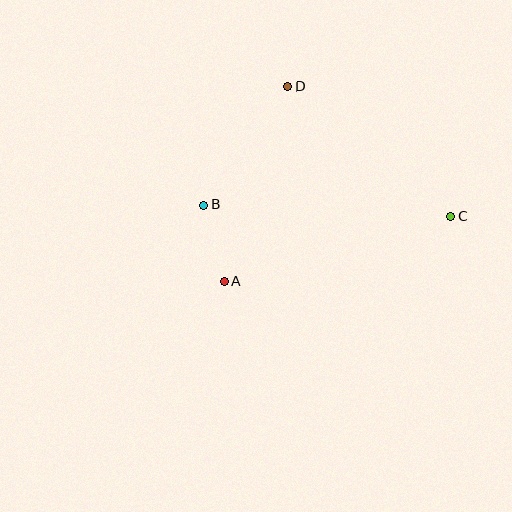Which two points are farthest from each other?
Points B and C are farthest from each other.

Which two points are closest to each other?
Points A and B are closest to each other.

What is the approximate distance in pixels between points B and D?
The distance between B and D is approximately 145 pixels.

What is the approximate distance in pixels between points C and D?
The distance between C and D is approximately 208 pixels.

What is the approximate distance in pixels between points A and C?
The distance between A and C is approximately 236 pixels.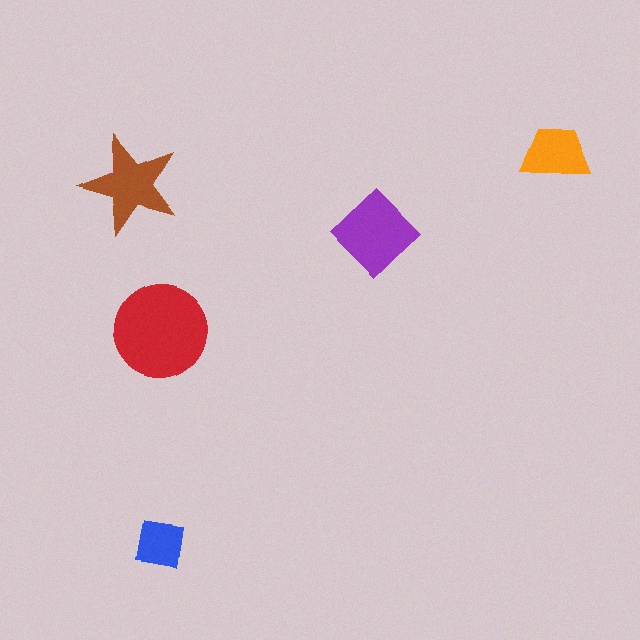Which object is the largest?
The red circle.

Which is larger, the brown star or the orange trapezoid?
The brown star.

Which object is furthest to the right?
The orange trapezoid is rightmost.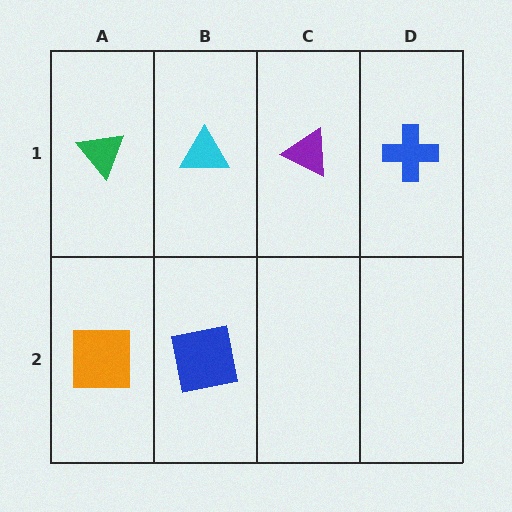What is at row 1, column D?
A blue cross.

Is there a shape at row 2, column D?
No, that cell is empty.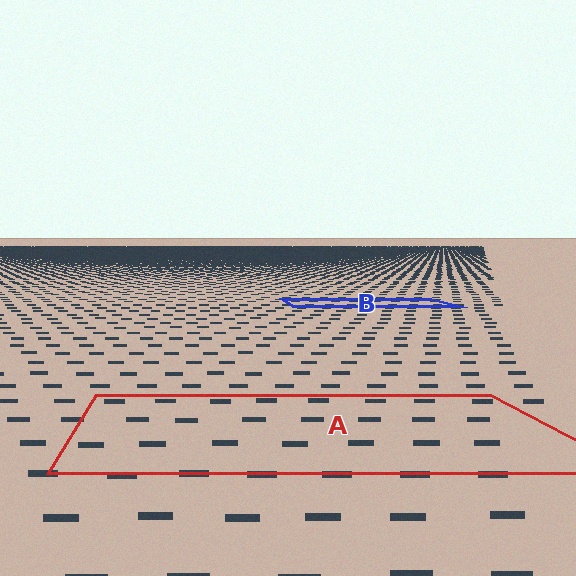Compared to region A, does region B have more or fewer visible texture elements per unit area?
Region B has more texture elements per unit area — they are packed more densely because it is farther away.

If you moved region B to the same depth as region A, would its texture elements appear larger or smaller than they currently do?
They would appear larger. At a closer depth, the same texture elements are projected at a bigger on-screen size.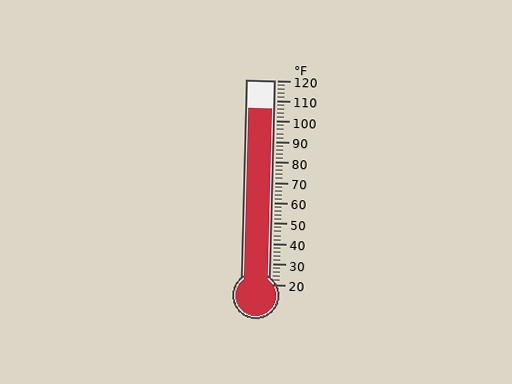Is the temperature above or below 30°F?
The temperature is above 30°F.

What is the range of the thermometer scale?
The thermometer scale ranges from 20°F to 120°F.